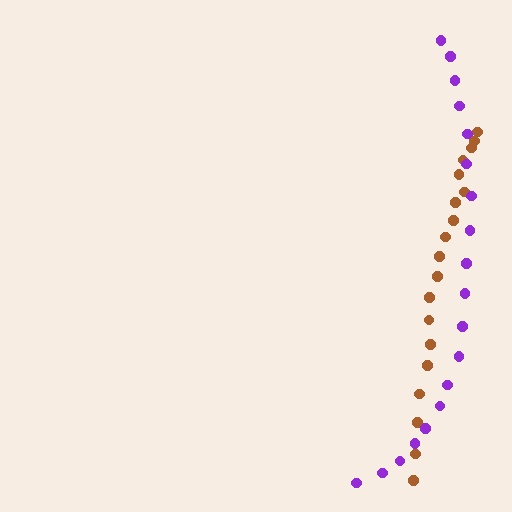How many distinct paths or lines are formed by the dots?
There are 2 distinct paths.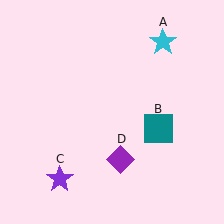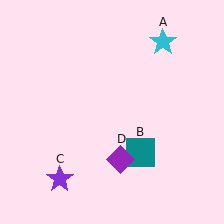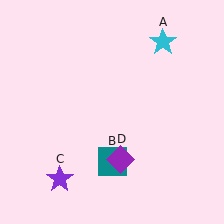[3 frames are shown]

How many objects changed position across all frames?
1 object changed position: teal square (object B).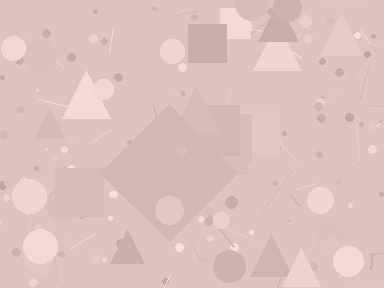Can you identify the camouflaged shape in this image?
The camouflaged shape is a diamond.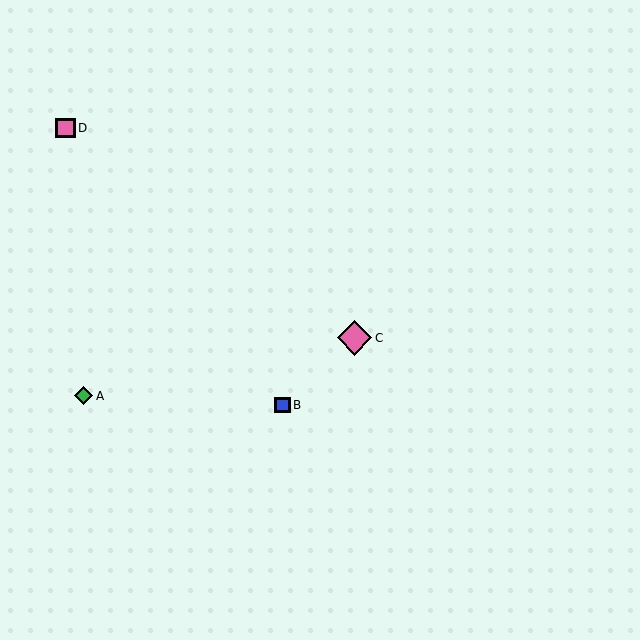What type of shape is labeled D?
Shape D is a pink square.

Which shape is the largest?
The pink diamond (labeled C) is the largest.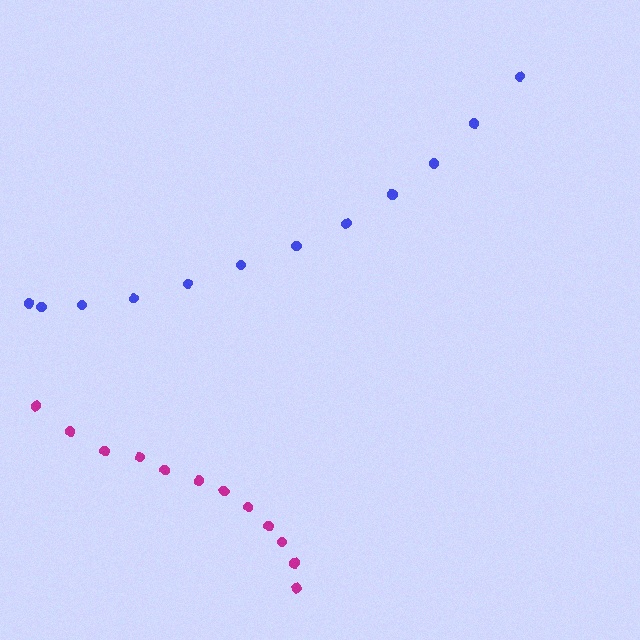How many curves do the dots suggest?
There are 2 distinct paths.